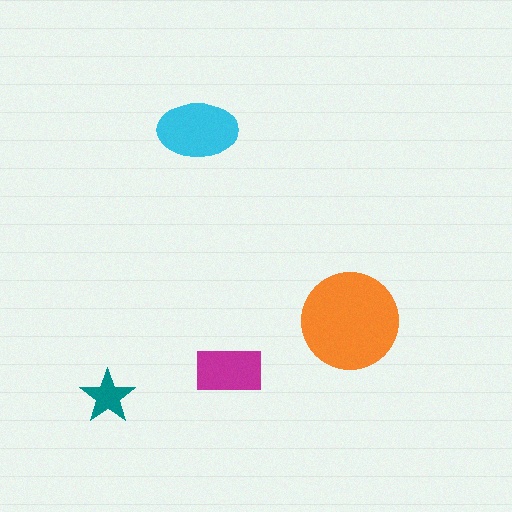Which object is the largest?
The orange circle.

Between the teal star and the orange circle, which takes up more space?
The orange circle.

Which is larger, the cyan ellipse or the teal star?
The cyan ellipse.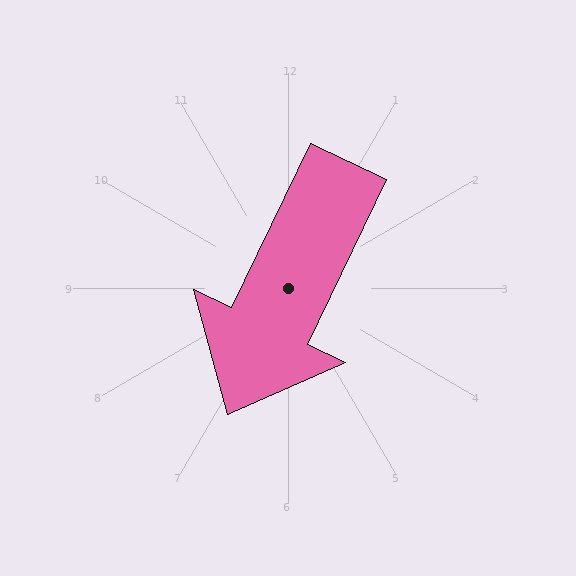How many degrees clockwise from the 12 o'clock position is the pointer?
Approximately 206 degrees.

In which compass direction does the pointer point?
Southwest.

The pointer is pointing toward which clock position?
Roughly 7 o'clock.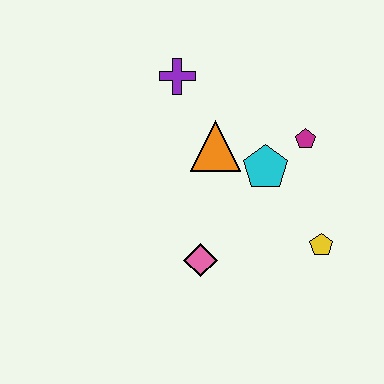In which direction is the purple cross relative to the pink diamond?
The purple cross is above the pink diamond.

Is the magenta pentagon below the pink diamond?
No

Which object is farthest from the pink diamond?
The purple cross is farthest from the pink diamond.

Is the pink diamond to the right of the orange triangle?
No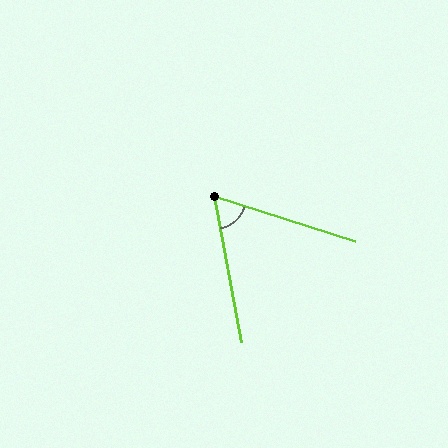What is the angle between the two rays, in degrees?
Approximately 62 degrees.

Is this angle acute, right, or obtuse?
It is acute.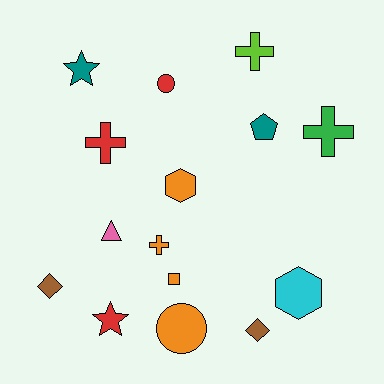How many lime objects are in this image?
There is 1 lime object.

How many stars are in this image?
There are 2 stars.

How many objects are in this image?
There are 15 objects.